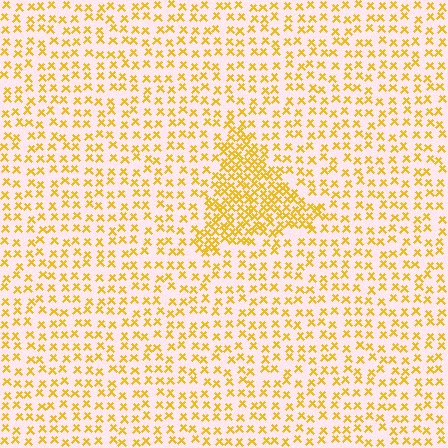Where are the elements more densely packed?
The elements are more densely packed inside the triangle boundary.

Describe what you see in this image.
The image contains small yellow elements arranged at two different densities. A triangle-shaped region is visible where the elements are more densely packed than the surrounding area.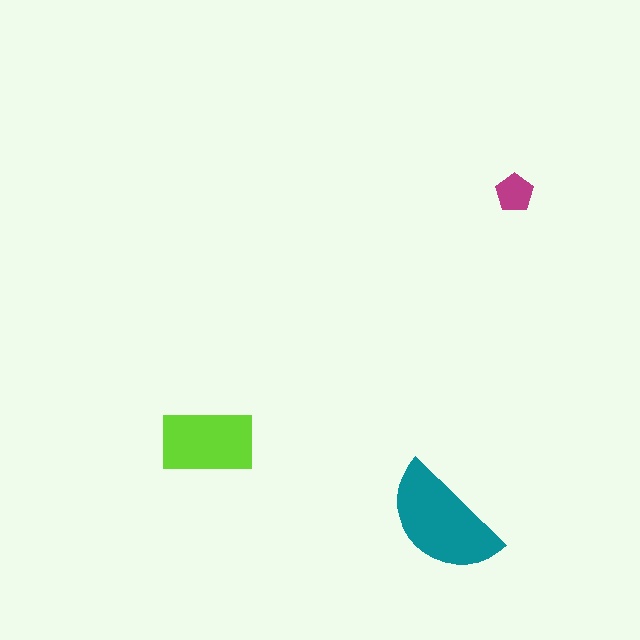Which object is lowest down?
The teal semicircle is bottommost.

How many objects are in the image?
There are 3 objects in the image.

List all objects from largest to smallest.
The teal semicircle, the lime rectangle, the magenta pentagon.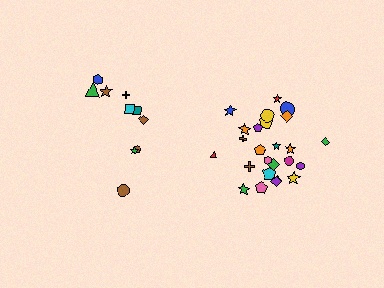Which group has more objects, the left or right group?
The right group.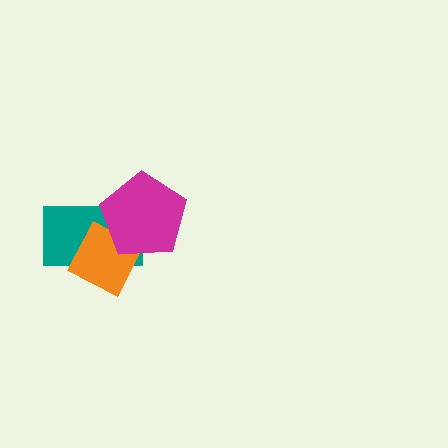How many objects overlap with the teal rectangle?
2 objects overlap with the teal rectangle.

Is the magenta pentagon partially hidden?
No, no other shape covers it.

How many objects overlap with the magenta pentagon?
2 objects overlap with the magenta pentagon.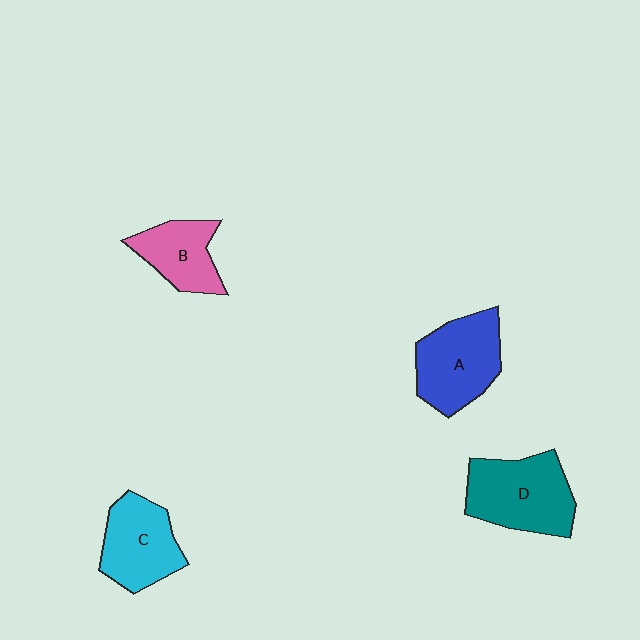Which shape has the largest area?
Shape D (teal).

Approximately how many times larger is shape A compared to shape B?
Approximately 1.4 times.